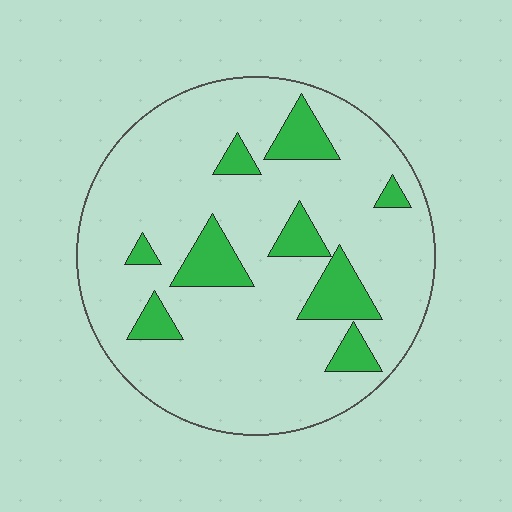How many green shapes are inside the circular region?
9.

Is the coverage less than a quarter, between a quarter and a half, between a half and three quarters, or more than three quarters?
Less than a quarter.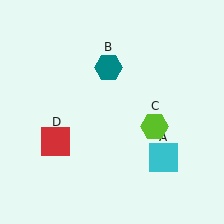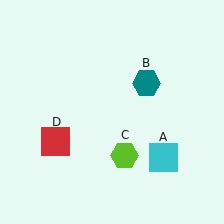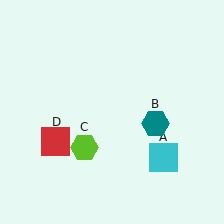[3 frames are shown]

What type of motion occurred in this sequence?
The teal hexagon (object B), lime hexagon (object C) rotated clockwise around the center of the scene.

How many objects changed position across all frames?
2 objects changed position: teal hexagon (object B), lime hexagon (object C).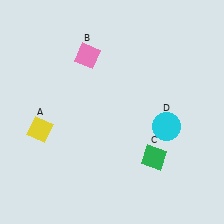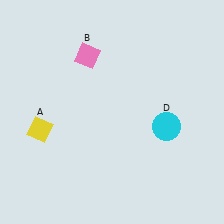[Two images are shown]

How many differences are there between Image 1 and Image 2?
There is 1 difference between the two images.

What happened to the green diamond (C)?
The green diamond (C) was removed in Image 2. It was in the bottom-right area of Image 1.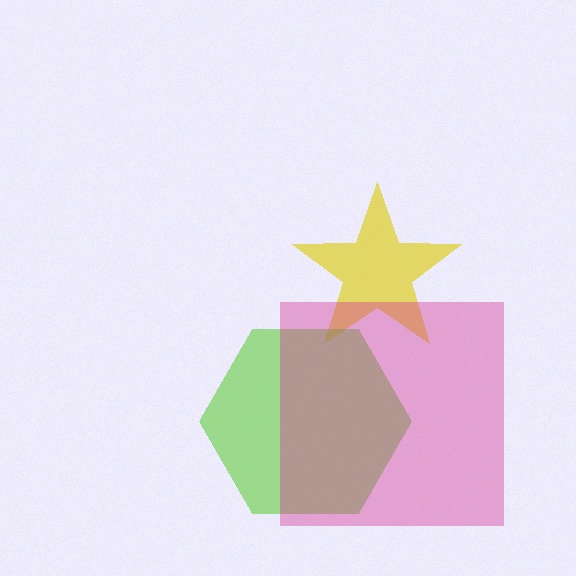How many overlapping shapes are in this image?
There are 3 overlapping shapes in the image.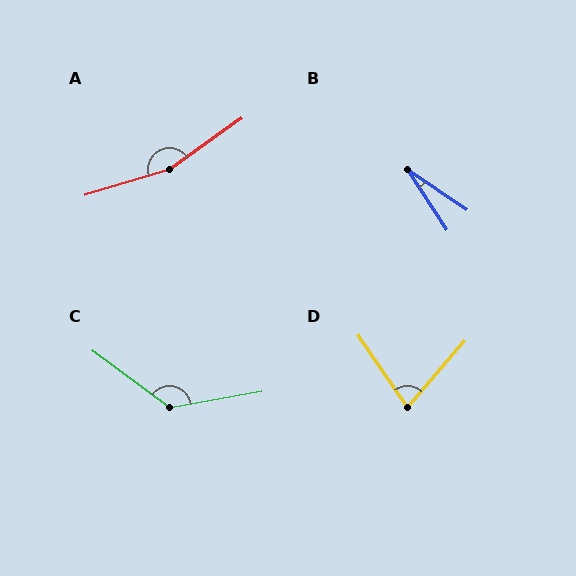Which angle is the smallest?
B, at approximately 22 degrees.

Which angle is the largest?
A, at approximately 161 degrees.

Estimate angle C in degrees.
Approximately 133 degrees.